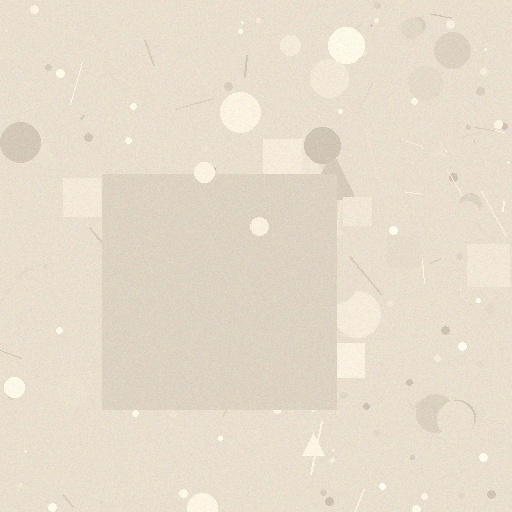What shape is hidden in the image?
A square is hidden in the image.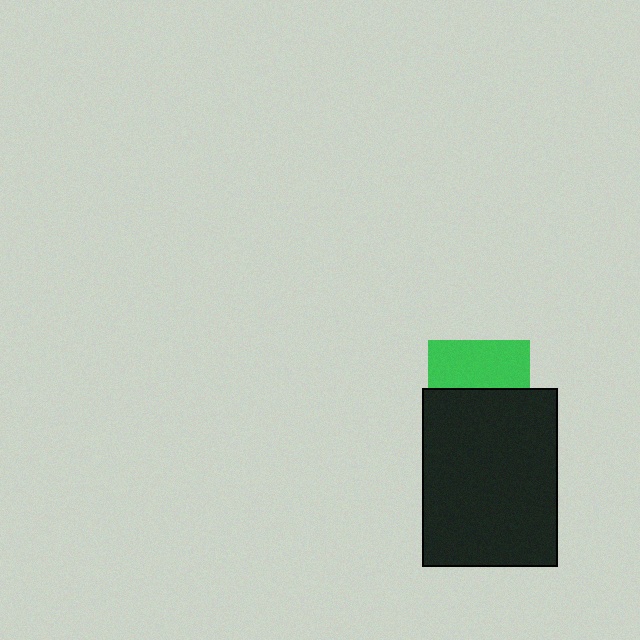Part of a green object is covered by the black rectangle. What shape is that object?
It is a square.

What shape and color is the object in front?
The object in front is a black rectangle.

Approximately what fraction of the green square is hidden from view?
Roughly 53% of the green square is hidden behind the black rectangle.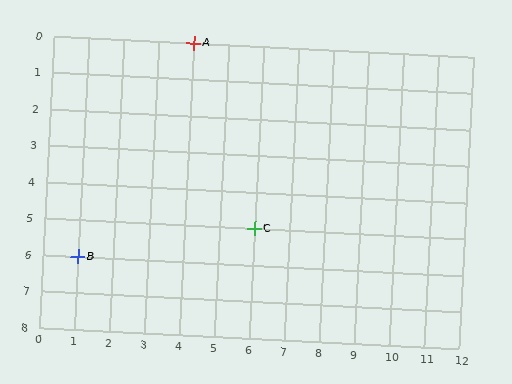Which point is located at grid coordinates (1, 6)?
Point B is at (1, 6).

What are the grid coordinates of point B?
Point B is at grid coordinates (1, 6).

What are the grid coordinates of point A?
Point A is at grid coordinates (4, 0).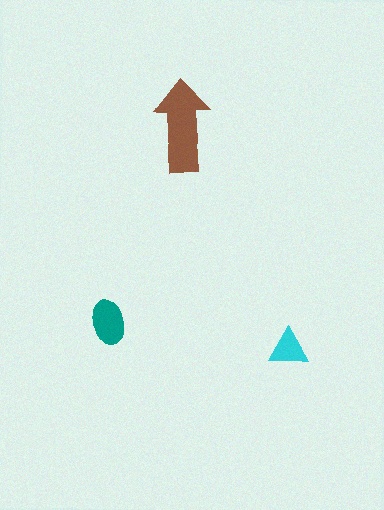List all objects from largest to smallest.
The brown arrow, the teal ellipse, the cyan triangle.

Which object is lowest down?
The cyan triangle is bottommost.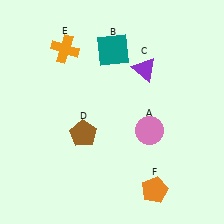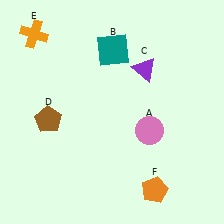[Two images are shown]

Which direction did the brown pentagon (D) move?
The brown pentagon (D) moved left.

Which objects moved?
The objects that moved are: the brown pentagon (D), the orange cross (E).